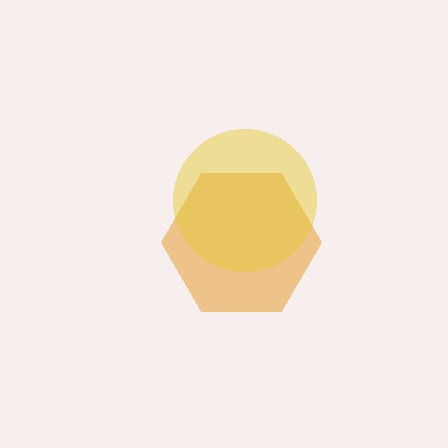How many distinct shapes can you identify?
There are 2 distinct shapes: an orange hexagon, a yellow circle.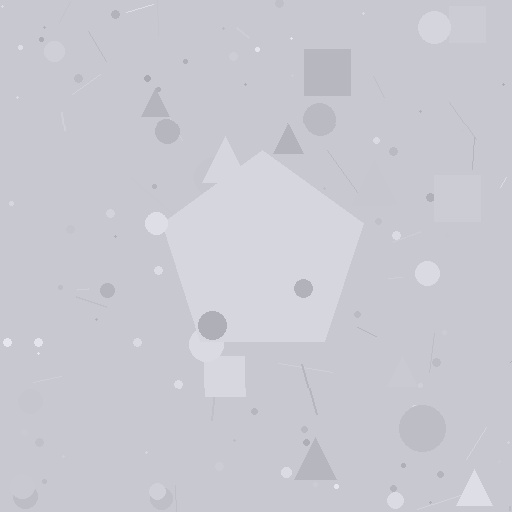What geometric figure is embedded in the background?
A pentagon is embedded in the background.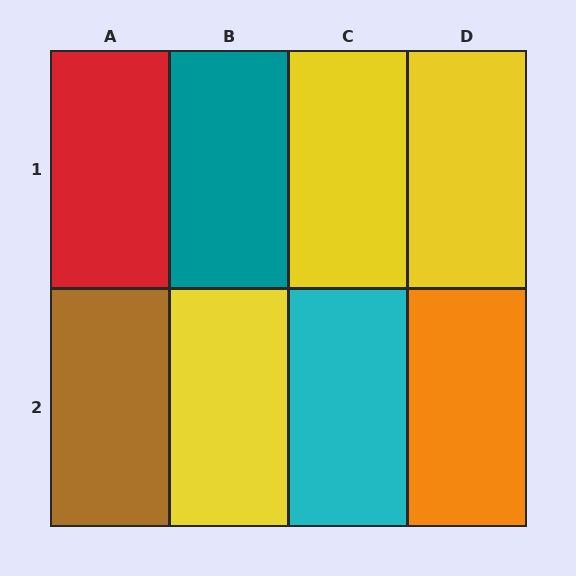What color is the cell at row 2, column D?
Orange.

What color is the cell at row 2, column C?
Cyan.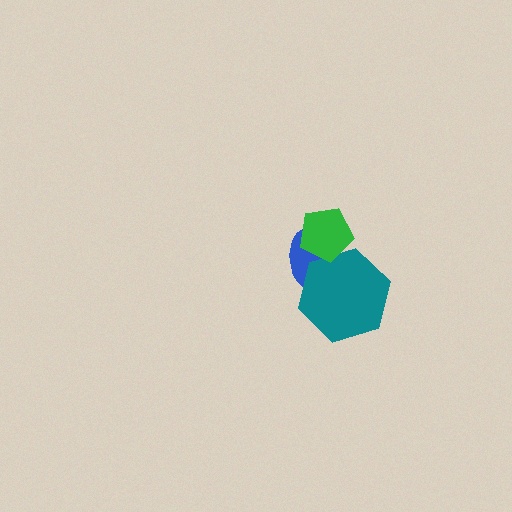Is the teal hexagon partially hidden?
Yes, it is partially covered by another shape.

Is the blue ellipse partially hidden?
Yes, it is partially covered by another shape.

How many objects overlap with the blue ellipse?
2 objects overlap with the blue ellipse.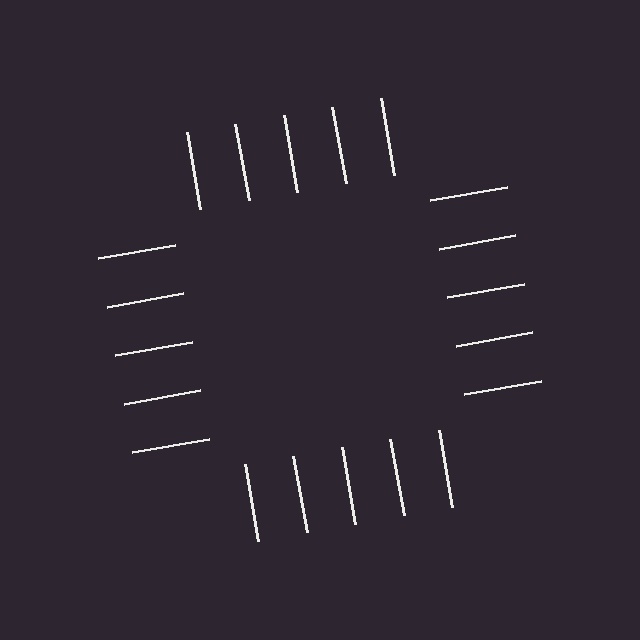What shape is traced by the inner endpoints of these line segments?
An illusory square — the line segments terminate on its edges but no continuous stroke is drawn.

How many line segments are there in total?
20 — 5 along each of the 4 edges.